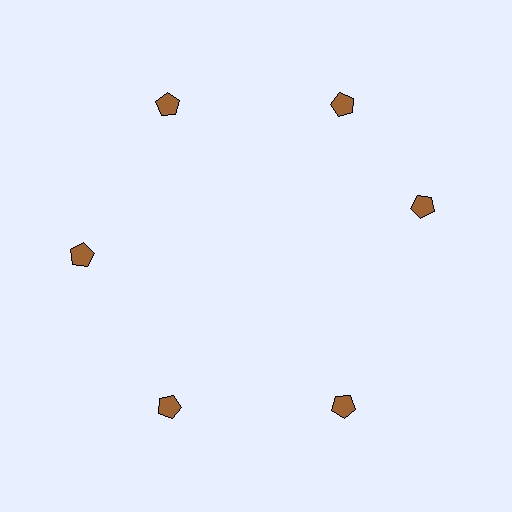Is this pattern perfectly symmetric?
No. The 6 brown pentagons are arranged in a ring, but one element near the 3 o'clock position is rotated out of alignment along the ring, breaking the 6-fold rotational symmetry.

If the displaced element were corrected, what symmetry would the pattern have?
It would have 6-fold rotational symmetry — the pattern would map onto itself every 60 degrees.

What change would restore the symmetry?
The symmetry would be restored by rotating it back into even spacing with its neighbors so that all 6 pentagons sit at equal angles and equal distance from the center.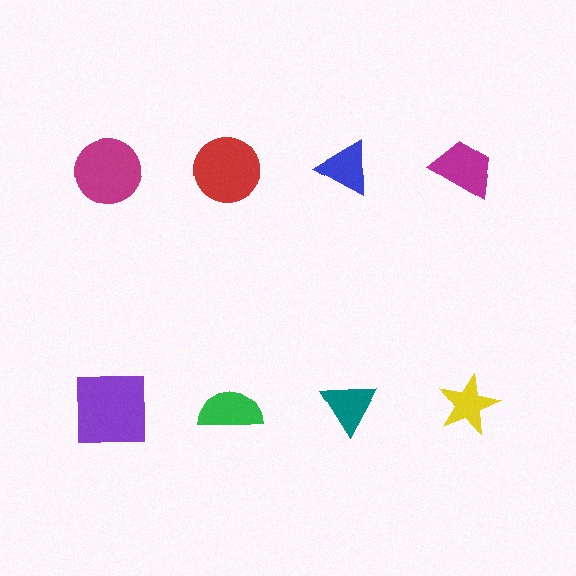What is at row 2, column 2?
A green semicircle.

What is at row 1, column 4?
A magenta trapezoid.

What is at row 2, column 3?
A teal triangle.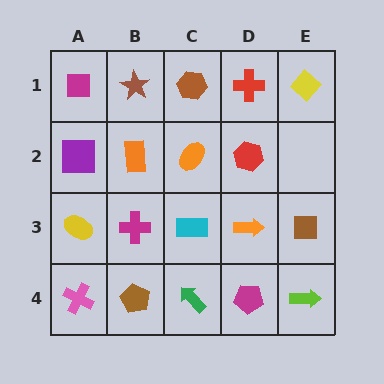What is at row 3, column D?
An orange arrow.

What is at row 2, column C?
An orange ellipse.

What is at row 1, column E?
A yellow diamond.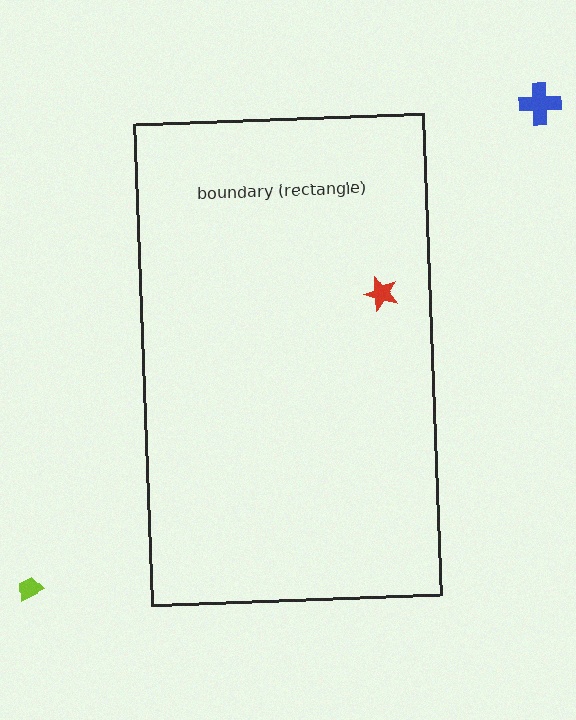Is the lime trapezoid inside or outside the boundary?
Outside.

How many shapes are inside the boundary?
1 inside, 2 outside.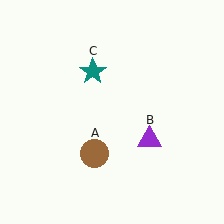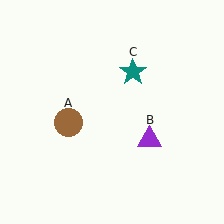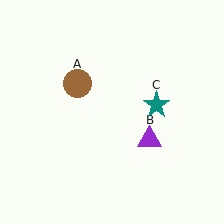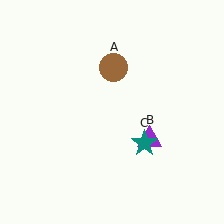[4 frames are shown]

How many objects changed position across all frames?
2 objects changed position: brown circle (object A), teal star (object C).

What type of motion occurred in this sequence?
The brown circle (object A), teal star (object C) rotated clockwise around the center of the scene.